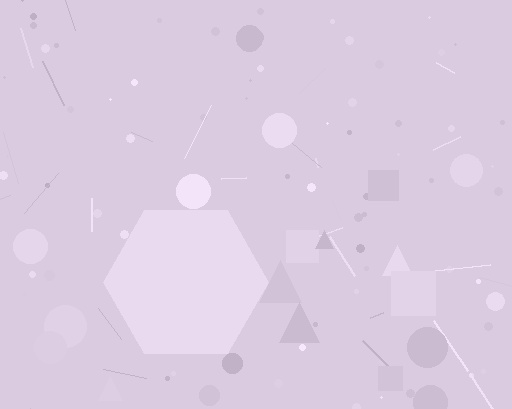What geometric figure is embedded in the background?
A hexagon is embedded in the background.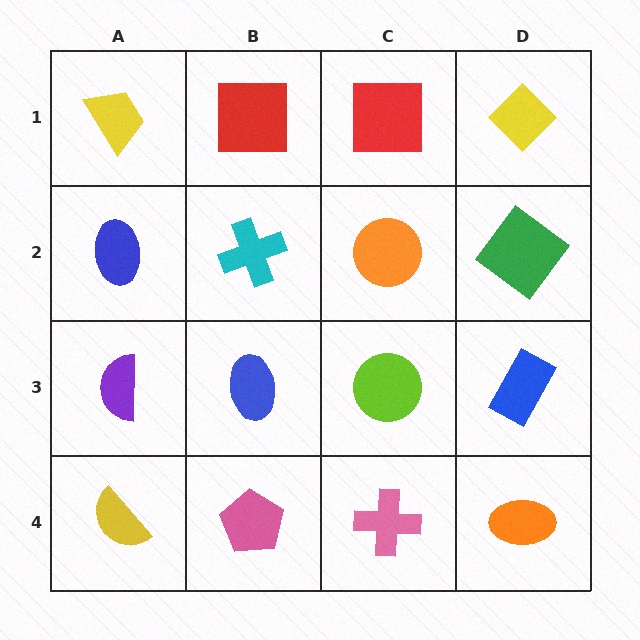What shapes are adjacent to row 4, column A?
A purple semicircle (row 3, column A), a pink pentagon (row 4, column B).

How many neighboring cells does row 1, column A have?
2.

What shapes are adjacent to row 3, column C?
An orange circle (row 2, column C), a pink cross (row 4, column C), a blue ellipse (row 3, column B), a blue rectangle (row 3, column D).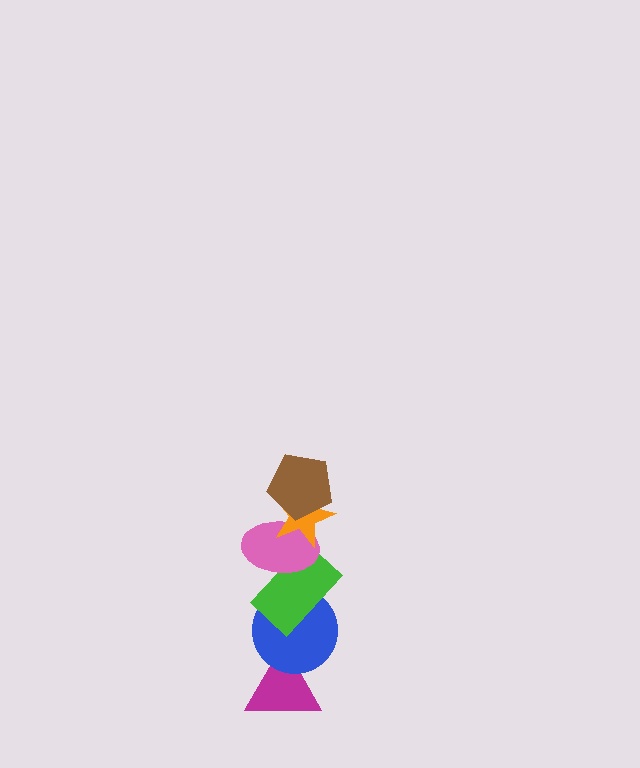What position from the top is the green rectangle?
The green rectangle is 4th from the top.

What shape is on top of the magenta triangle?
The blue circle is on top of the magenta triangle.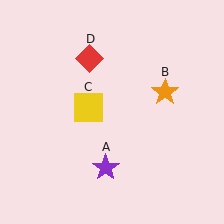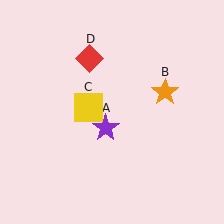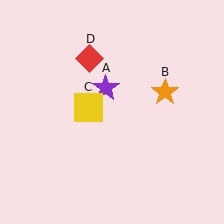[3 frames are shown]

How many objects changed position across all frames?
1 object changed position: purple star (object A).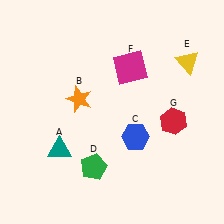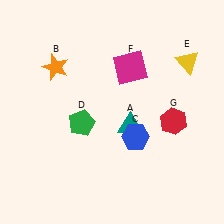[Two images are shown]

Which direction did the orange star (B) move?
The orange star (B) moved up.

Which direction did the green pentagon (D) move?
The green pentagon (D) moved up.